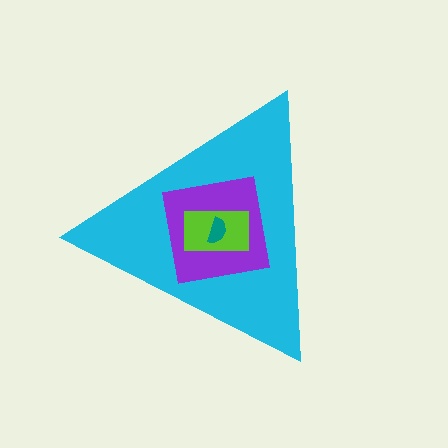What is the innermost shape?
The teal semicircle.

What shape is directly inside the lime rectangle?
The teal semicircle.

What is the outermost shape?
The cyan triangle.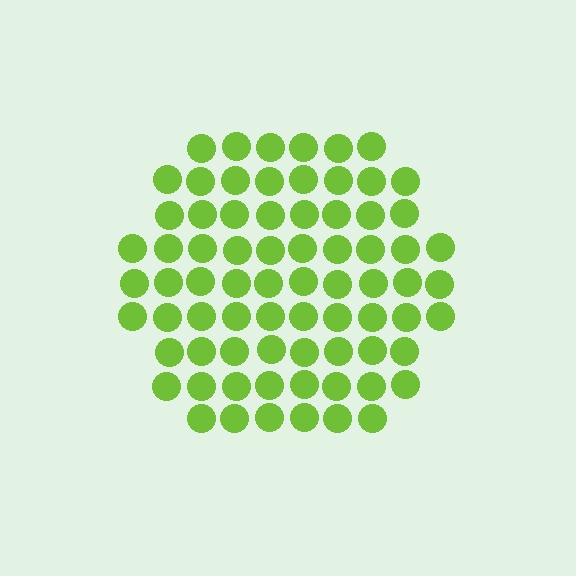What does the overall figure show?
The overall figure shows a hexagon.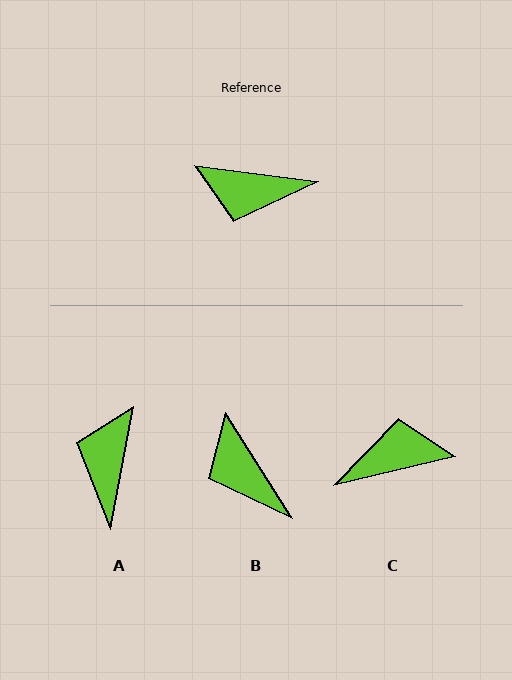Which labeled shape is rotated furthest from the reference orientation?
C, about 159 degrees away.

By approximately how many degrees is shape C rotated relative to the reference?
Approximately 159 degrees clockwise.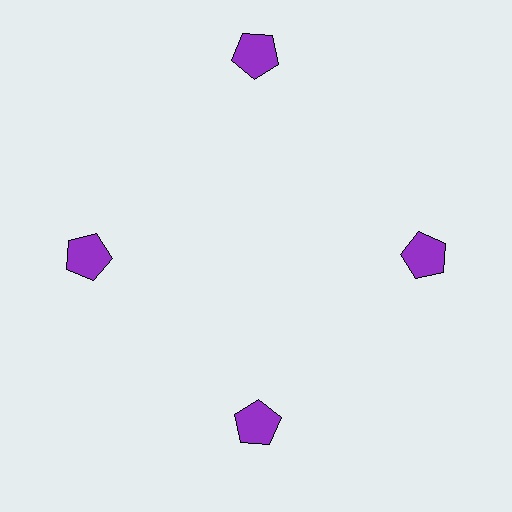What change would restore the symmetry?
The symmetry would be restored by moving it inward, back onto the ring so that all 4 pentagons sit at equal angles and equal distance from the center.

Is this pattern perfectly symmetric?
No. The 4 purple pentagons are arranged in a ring, but one element near the 12 o'clock position is pushed outward from the center, breaking the 4-fold rotational symmetry.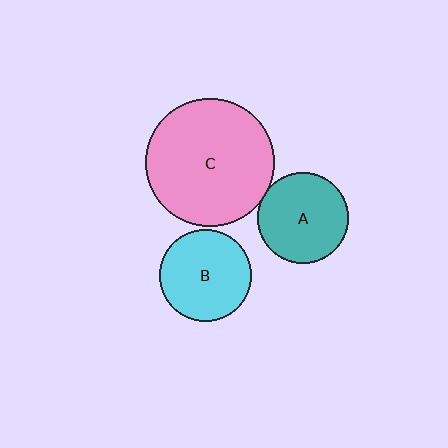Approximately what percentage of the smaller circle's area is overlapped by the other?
Approximately 5%.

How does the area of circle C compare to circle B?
Approximately 1.9 times.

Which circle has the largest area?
Circle C (pink).